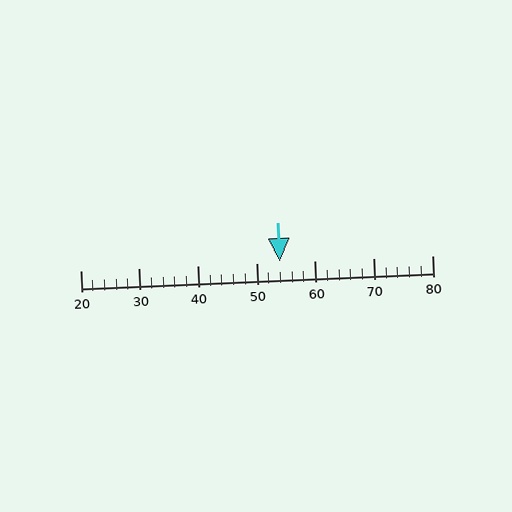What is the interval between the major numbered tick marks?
The major tick marks are spaced 10 units apart.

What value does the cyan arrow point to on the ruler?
The cyan arrow points to approximately 54.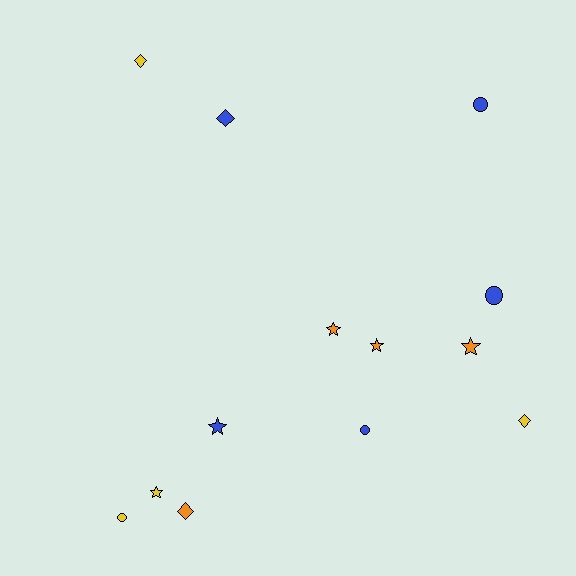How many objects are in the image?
There are 13 objects.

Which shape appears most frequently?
Star, with 5 objects.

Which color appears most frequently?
Blue, with 5 objects.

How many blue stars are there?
There is 1 blue star.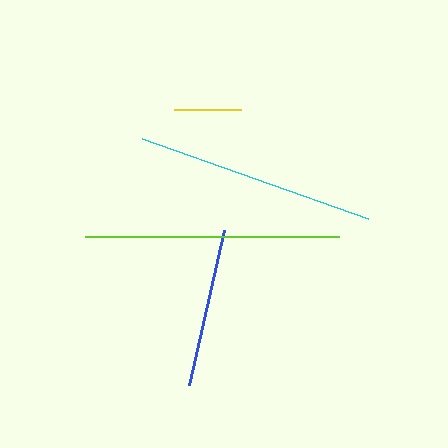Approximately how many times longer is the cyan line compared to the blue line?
The cyan line is approximately 1.5 times the length of the blue line.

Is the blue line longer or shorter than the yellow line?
The blue line is longer than the yellow line.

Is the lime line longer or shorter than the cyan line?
The lime line is longer than the cyan line.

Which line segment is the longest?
The lime line is the longest at approximately 254 pixels.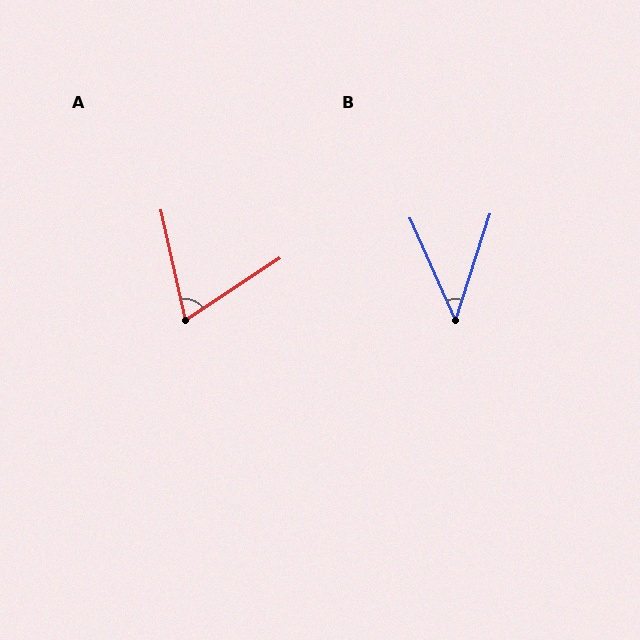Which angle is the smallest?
B, at approximately 42 degrees.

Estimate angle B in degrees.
Approximately 42 degrees.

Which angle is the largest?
A, at approximately 69 degrees.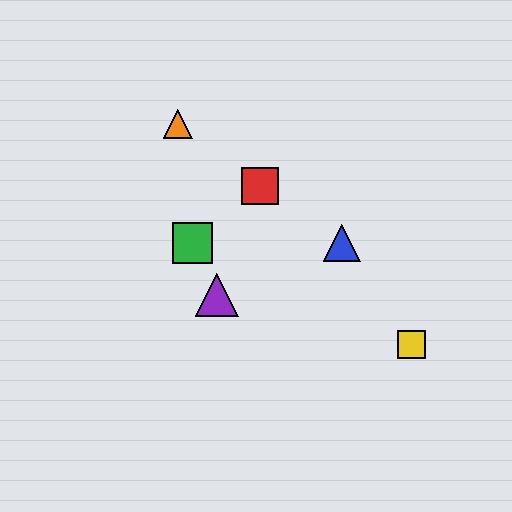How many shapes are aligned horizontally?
2 shapes (the blue triangle, the green square) are aligned horizontally.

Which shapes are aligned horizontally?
The blue triangle, the green square are aligned horizontally.